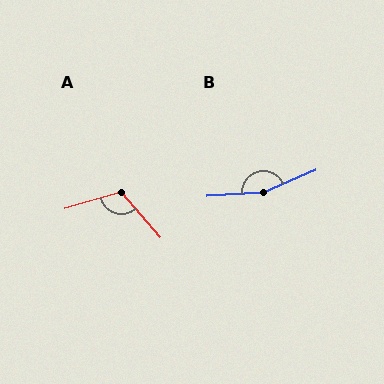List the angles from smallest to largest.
A (115°), B (160°).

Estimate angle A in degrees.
Approximately 115 degrees.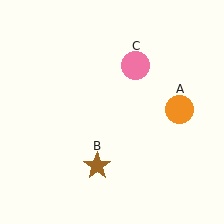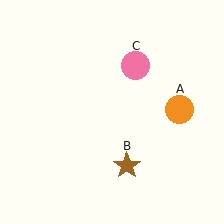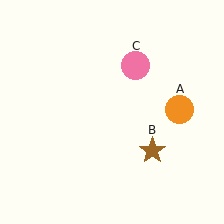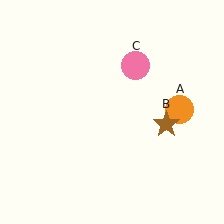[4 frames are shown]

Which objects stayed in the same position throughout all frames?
Orange circle (object A) and pink circle (object C) remained stationary.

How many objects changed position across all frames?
1 object changed position: brown star (object B).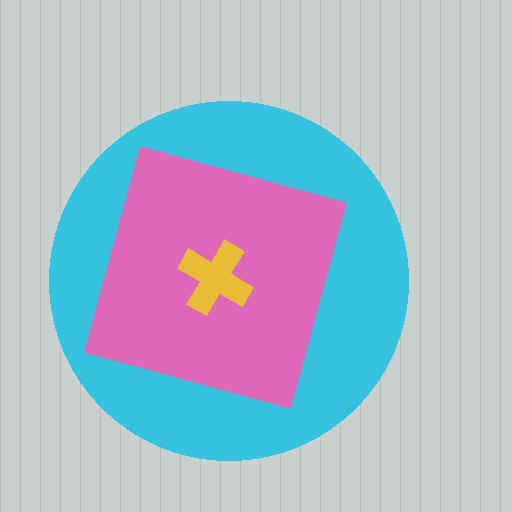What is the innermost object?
The yellow cross.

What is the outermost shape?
The cyan circle.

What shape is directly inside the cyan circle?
The pink diamond.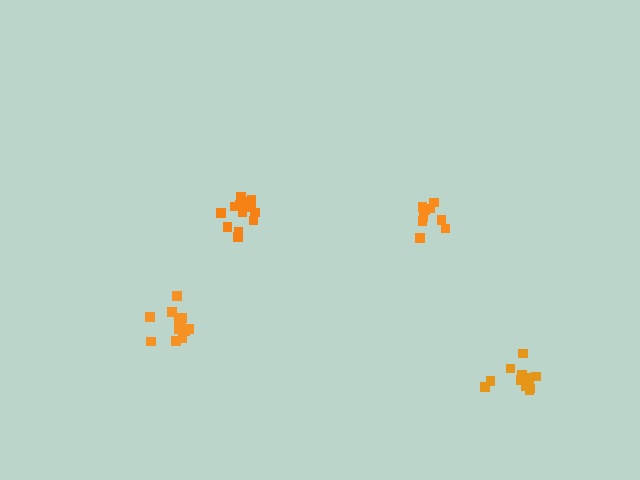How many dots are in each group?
Group 1: 9 dots, Group 2: 12 dots, Group 3: 12 dots, Group 4: 14 dots (47 total).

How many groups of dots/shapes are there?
There are 4 groups.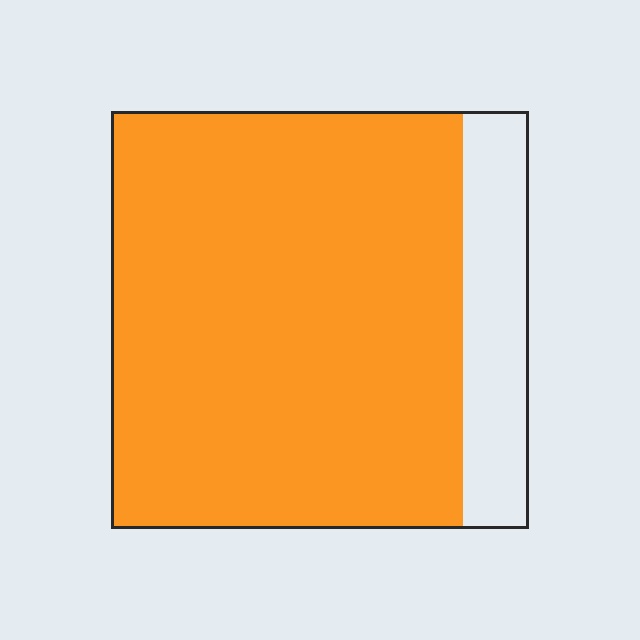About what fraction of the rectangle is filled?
About five sixths (5/6).